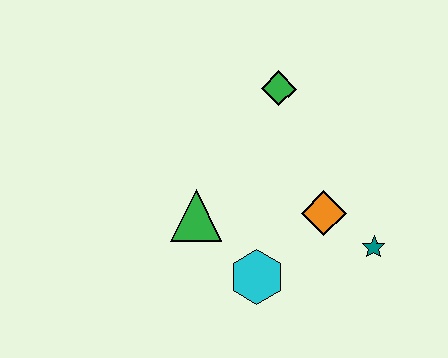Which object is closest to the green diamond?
The orange diamond is closest to the green diamond.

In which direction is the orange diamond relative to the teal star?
The orange diamond is to the left of the teal star.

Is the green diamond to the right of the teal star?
No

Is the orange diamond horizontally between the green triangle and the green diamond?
No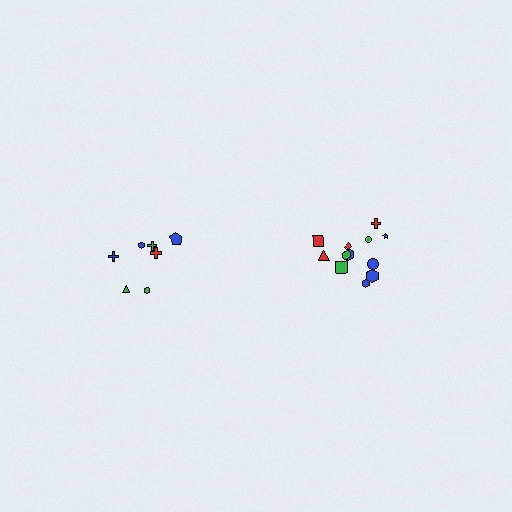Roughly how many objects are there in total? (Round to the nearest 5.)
Roughly 20 objects in total.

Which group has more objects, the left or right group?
The right group.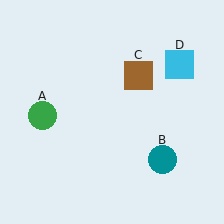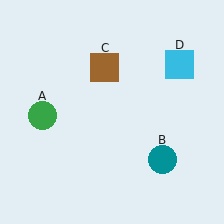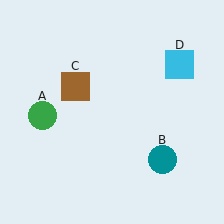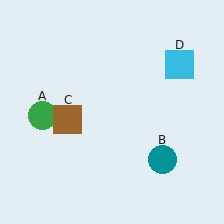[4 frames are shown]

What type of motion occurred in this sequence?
The brown square (object C) rotated counterclockwise around the center of the scene.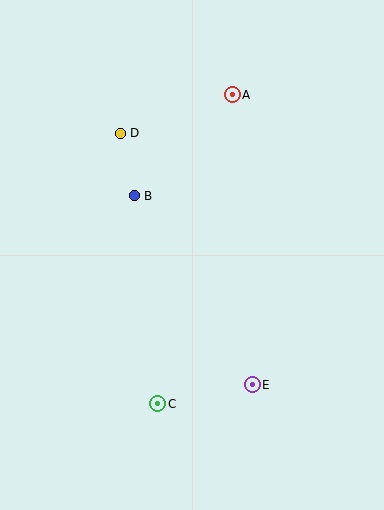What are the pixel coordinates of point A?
Point A is at (232, 95).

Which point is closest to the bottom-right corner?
Point E is closest to the bottom-right corner.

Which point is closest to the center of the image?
Point B at (134, 196) is closest to the center.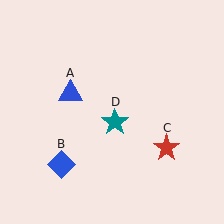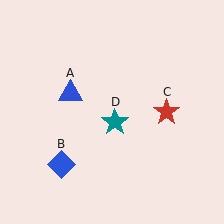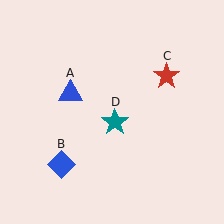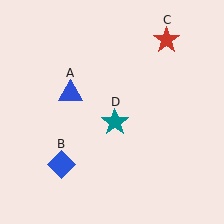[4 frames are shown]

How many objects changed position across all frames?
1 object changed position: red star (object C).